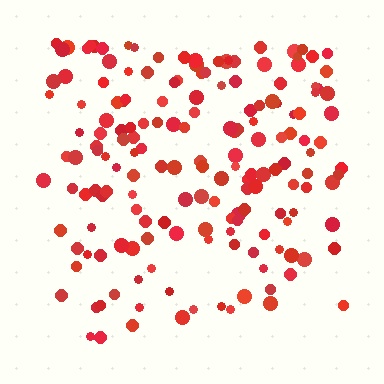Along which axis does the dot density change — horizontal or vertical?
Vertical.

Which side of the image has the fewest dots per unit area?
The bottom.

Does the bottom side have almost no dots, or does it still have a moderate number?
Still a moderate number, just noticeably fewer than the top.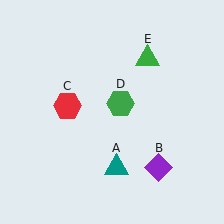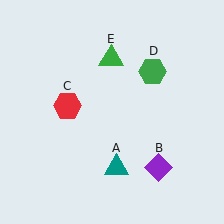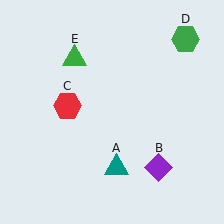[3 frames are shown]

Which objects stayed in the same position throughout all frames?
Teal triangle (object A) and purple diamond (object B) and red hexagon (object C) remained stationary.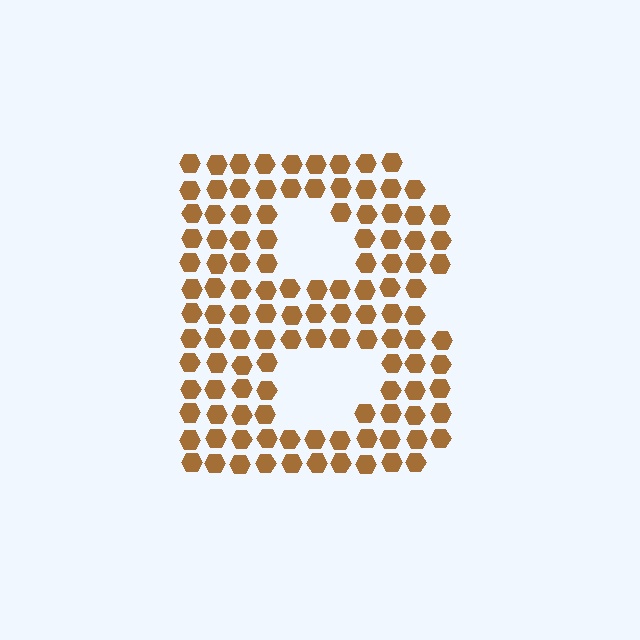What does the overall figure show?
The overall figure shows the letter B.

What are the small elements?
The small elements are hexagons.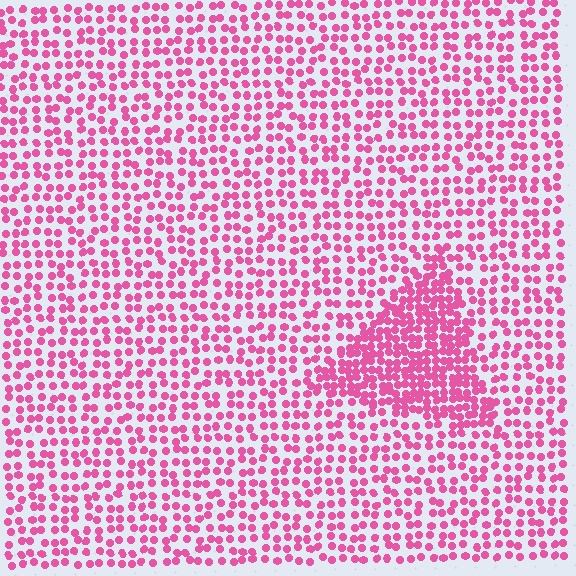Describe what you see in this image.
The image contains small pink elements arranged at two different densities. A triangle-shaped region is visible where the elements are more densely packed than the surrounding area.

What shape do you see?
I see a triangle.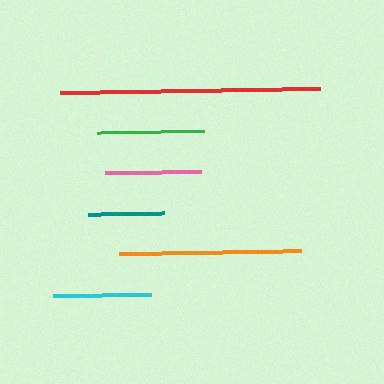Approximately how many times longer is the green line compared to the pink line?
The green line is approximately 1.1 times the length of the pink line.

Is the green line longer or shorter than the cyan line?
The green line is longer than the cyan line.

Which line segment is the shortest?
The teal line is the shortest at approximately 76 pixels.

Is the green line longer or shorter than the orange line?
The orange line is longer than the green line.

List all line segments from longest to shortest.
From longest to shortest: red, orange, green, cyan, pink, teal.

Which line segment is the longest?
The red line is the longest at approximately 260 pixels.